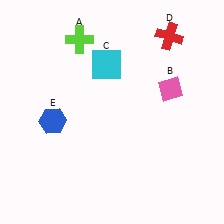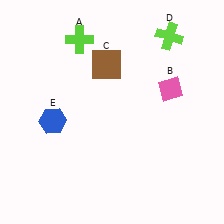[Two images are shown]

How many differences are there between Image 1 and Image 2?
There are 2 differences between the two images.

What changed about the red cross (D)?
In Image 1, D is red. In Image 2, it changed to lime.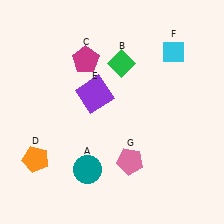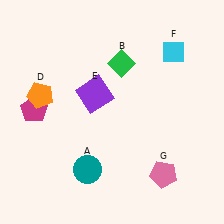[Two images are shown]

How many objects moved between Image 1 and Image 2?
3 objects moved between the two images.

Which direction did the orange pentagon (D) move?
The orange pentagon (D) moved up.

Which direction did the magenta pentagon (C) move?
The magenta pentagon (C) moved left.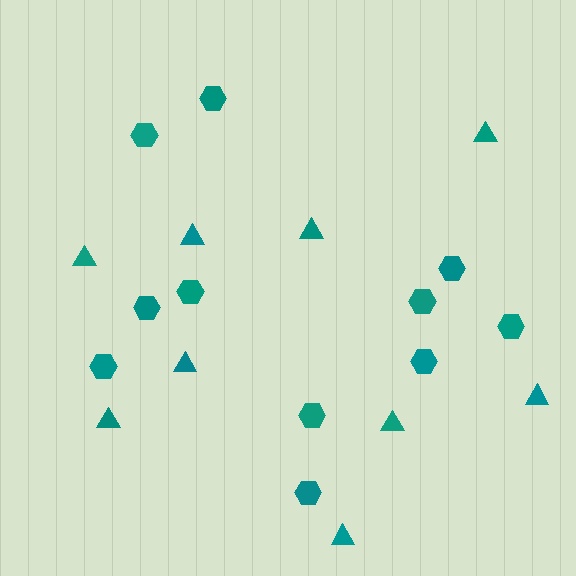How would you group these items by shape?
There are 2 groups: one group of triangles (9) and one group of hexagons (11).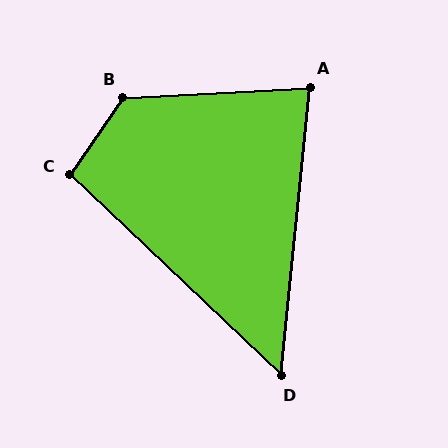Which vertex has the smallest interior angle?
D, at approximately 52 degrees.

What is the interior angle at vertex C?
Approximately 99 degrees (obtuse).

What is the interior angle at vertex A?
Approximately 81 degrees (acute).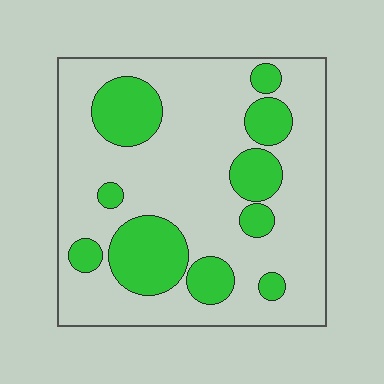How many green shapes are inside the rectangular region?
10.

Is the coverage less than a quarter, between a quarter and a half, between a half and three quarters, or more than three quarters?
Between a quarter and a half.